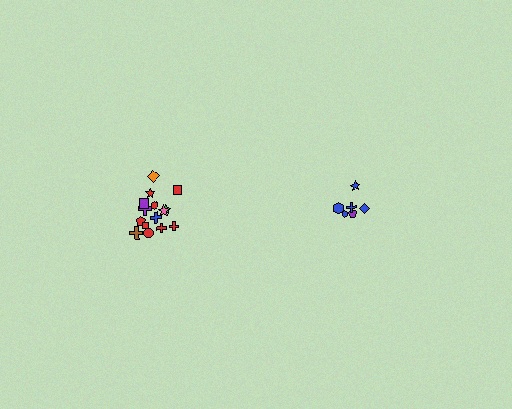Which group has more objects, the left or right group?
The left group.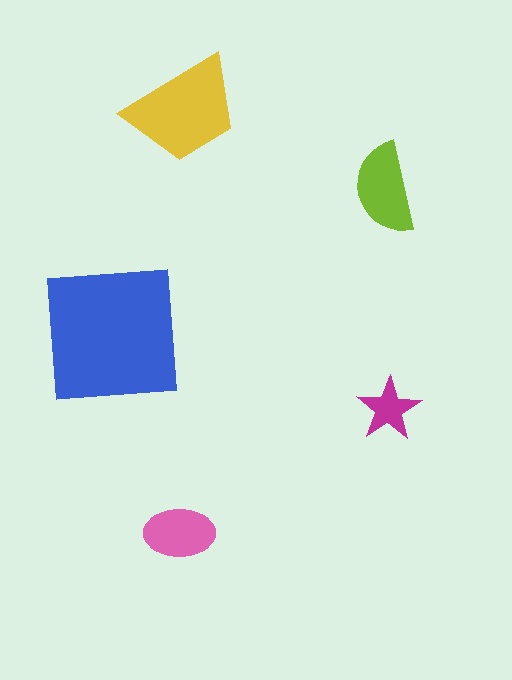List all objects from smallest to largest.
The magenta star, the pink ellipse, the lime semicircle, the yellow trapezoid, the blue square.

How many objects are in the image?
There are 5 objects in the image.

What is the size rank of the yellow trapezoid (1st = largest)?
2nd.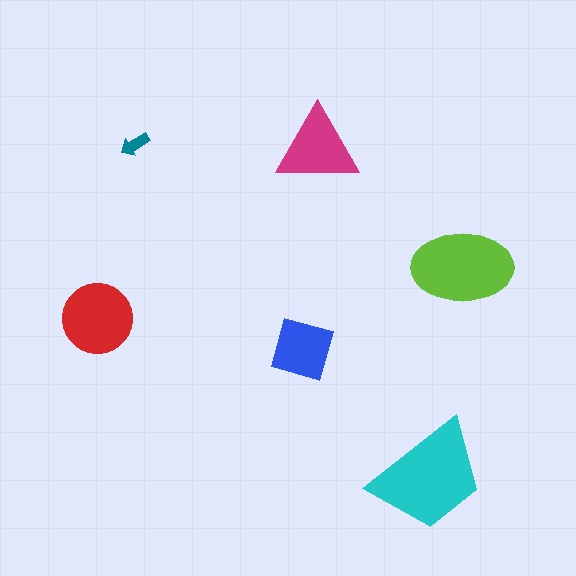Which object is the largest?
The cyan trapezoid.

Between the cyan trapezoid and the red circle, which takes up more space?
The cyan trapezoid.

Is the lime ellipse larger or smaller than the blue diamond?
Larger.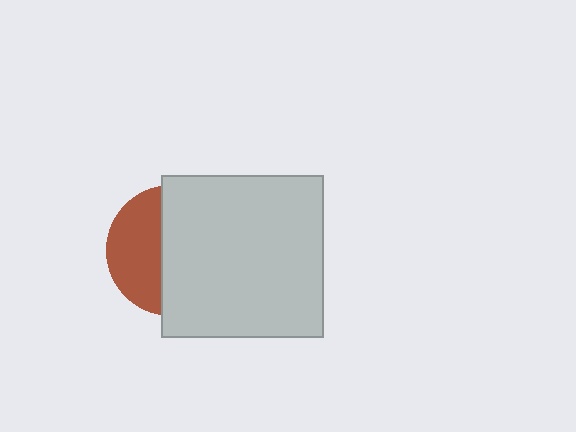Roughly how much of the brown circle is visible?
A small part of it is visible (roughly 40%).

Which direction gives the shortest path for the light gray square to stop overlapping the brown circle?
Moving right gives the shortest separation.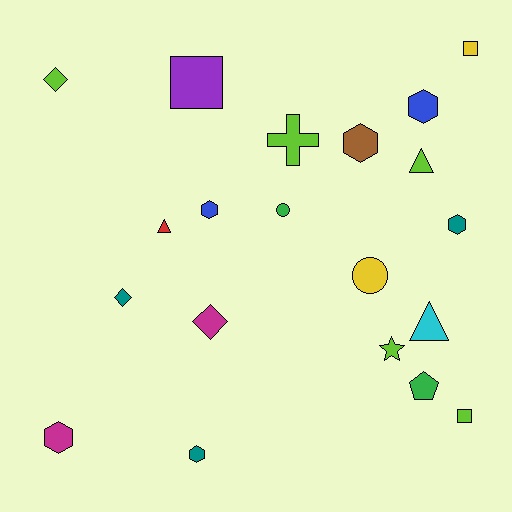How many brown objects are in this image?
There is 1 brown object.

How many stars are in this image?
There is 1 star.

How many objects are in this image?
There are 20 objects.